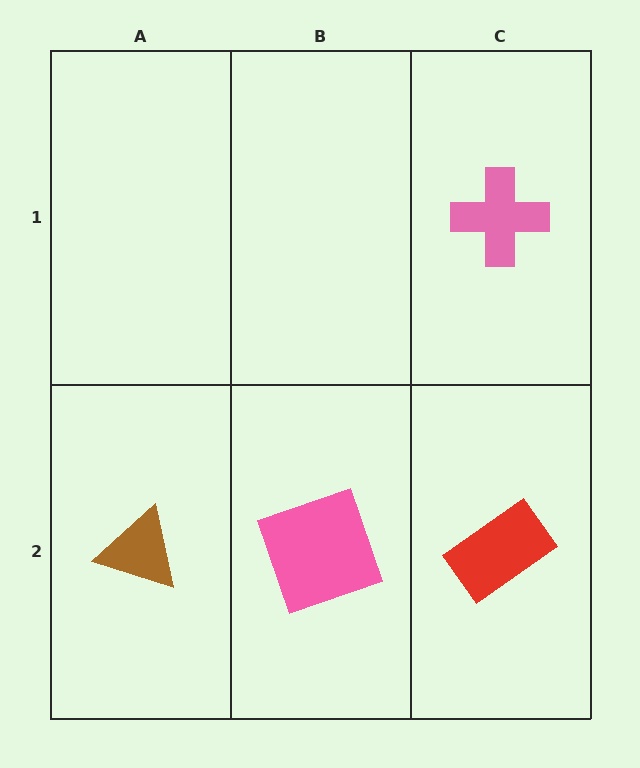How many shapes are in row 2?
3 shapes.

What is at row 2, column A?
A brown triangle.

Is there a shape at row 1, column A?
No, that cell is empty.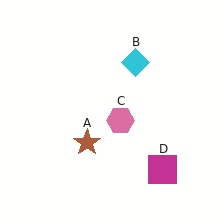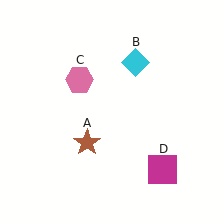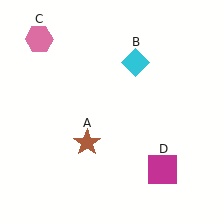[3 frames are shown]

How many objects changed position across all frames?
1 object changed position: pink hexagon (object C).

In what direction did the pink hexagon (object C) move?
The pink hexagon (object C) moved up and to the left.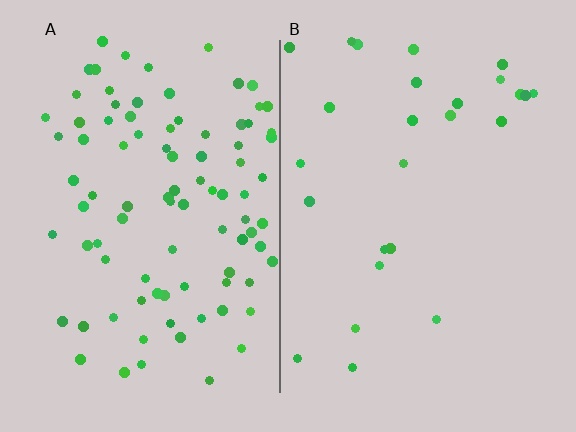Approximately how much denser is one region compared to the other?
Approximately 3.6× — region A over region B.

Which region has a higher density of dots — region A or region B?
A (the left).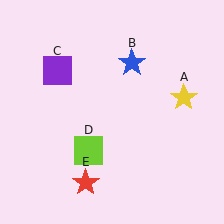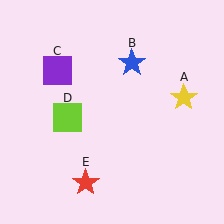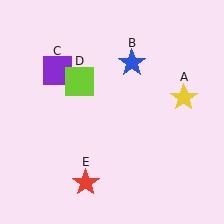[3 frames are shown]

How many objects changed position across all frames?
1 object changed position: lime square (object D).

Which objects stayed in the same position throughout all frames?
Yellow star (object A) and blue star (object B) and purple square (object C) and red star (object E) remained stationary.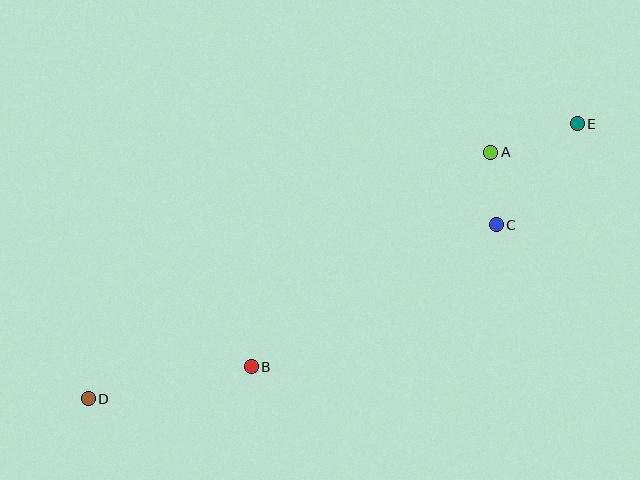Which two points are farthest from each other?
Points D and E are farthest from each other.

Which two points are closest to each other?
Points A and C are closest to each other.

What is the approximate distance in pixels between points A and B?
The distance between A and B is approximately 321 pixels.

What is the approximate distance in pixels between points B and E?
The distance between B and E is approximately 407 pixels.